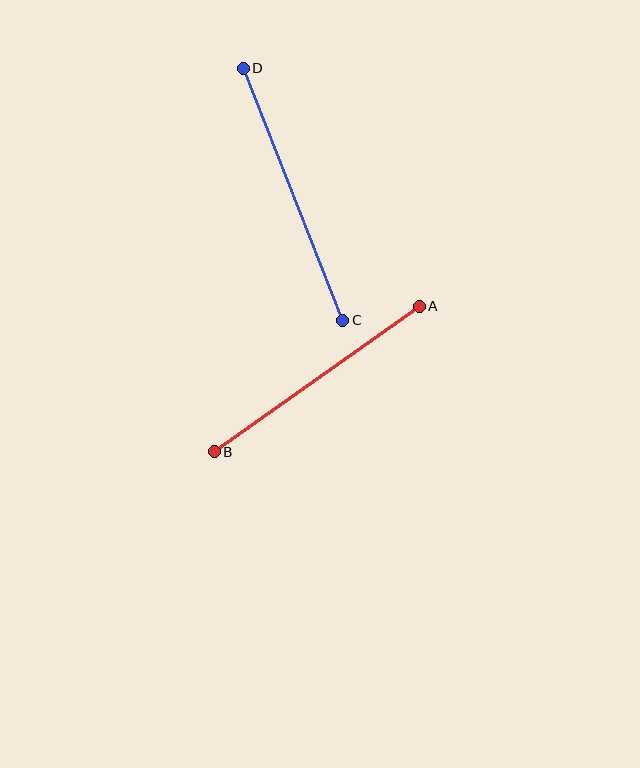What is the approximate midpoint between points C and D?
The midpoint is at approximately (293, 194) pixels.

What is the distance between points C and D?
The distance is approximately 271 pixels.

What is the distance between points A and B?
The distance is approximately 252 pixels.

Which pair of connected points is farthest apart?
Points C and D are farthest apart.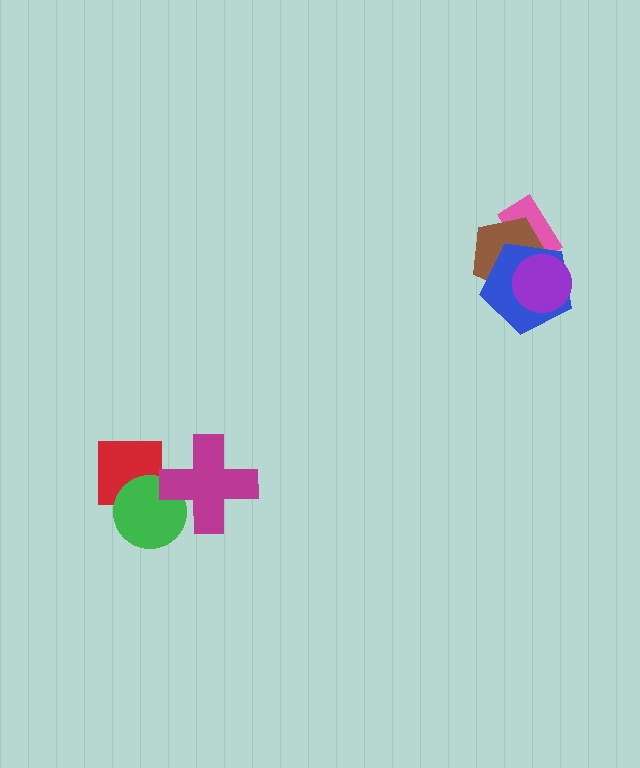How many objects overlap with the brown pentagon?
3 objects overlap with the brown pentagon.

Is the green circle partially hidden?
Yes, it is partially covered by another shape.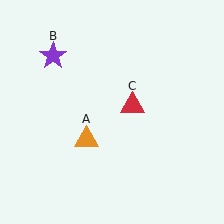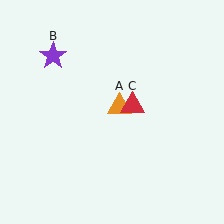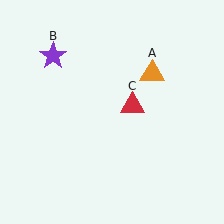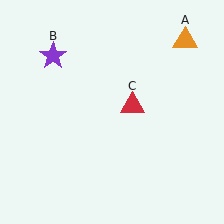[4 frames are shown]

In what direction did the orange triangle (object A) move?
The orange triangle (object A) moved up and to the right.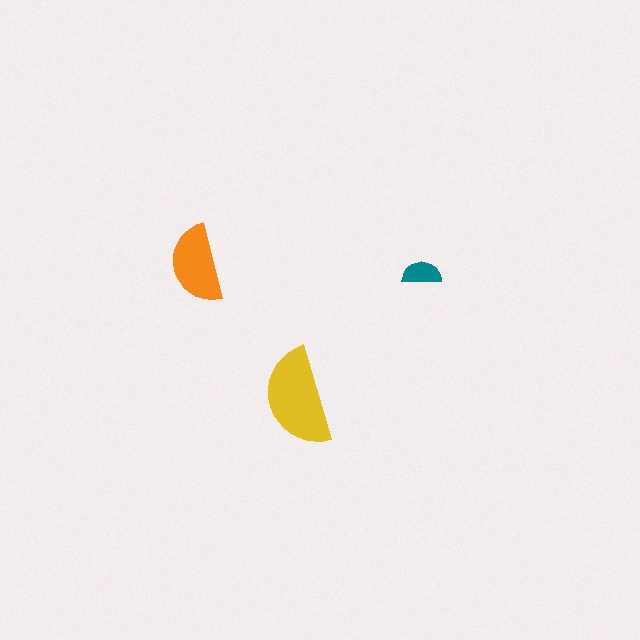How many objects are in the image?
There are 3 objects in the image.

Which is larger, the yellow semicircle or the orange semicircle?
The yellow one.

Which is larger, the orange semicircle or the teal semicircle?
The orange one.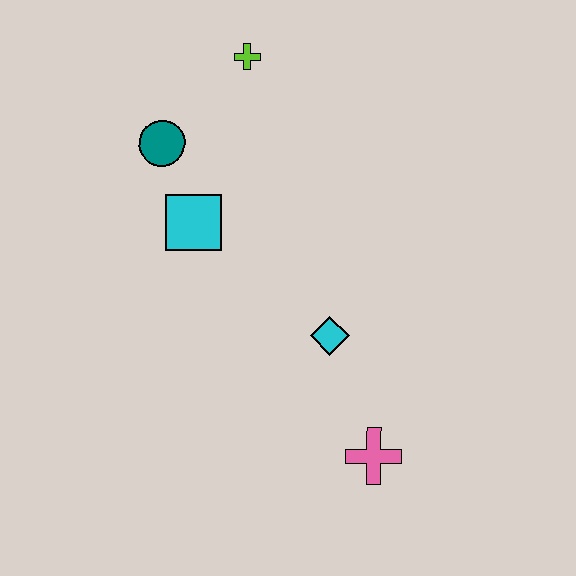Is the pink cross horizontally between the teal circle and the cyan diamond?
No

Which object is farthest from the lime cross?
The pink cross is farthest from the lime cross.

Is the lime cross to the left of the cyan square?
No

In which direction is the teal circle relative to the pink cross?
The teal circle is above the pink cross.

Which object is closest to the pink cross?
The cyan diamond is closest to the pink cross.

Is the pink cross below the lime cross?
Yes